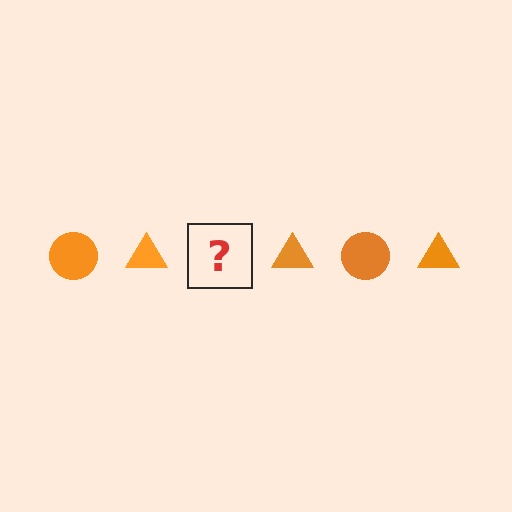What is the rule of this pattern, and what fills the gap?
The rule is that the pattern cycles through circle, triangle shapes in orange. The gap should be filled with an orange circle.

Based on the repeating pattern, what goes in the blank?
The blank should be an orange circle.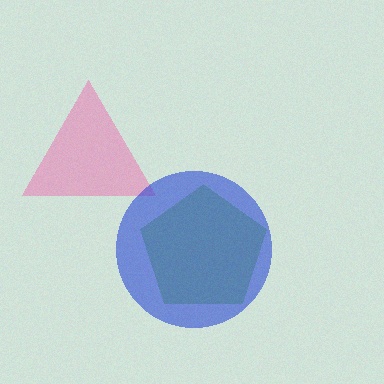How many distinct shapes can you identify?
There are 3 distinct shapes: a pink triangle, a lime pentagon, a blue circle.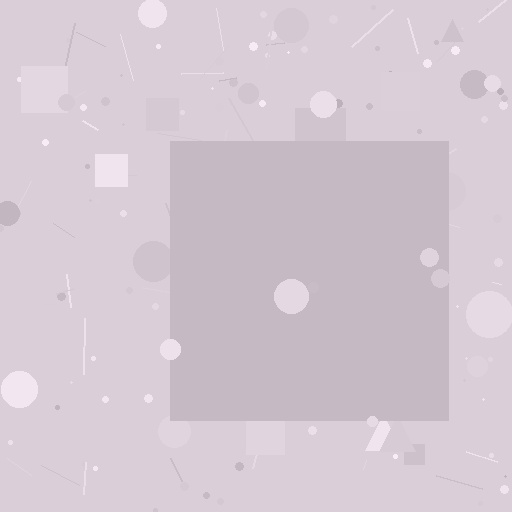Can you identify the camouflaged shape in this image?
The camouflaged shape is a square.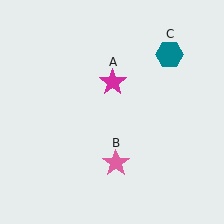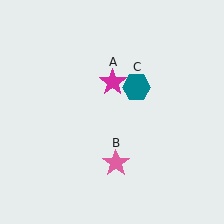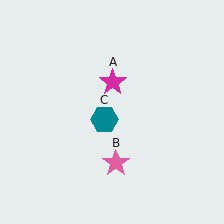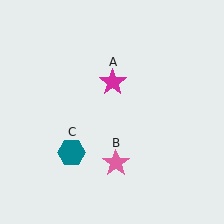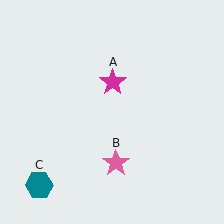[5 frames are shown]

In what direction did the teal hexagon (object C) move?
The teal hexagon (object C) moved down and to the left.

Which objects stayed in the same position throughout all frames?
Magenta star (object A) and pink star (object B) remained stationary.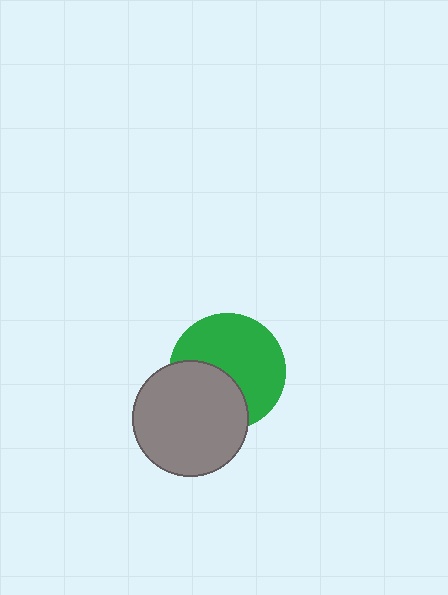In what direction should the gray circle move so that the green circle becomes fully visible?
The gray circle should move toward the lower-left. That is the shortest direction to clear the overlap and leave the green circle fully visible.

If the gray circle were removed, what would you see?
You would see the complete green circle.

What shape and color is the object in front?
The object in front is a gray circle.